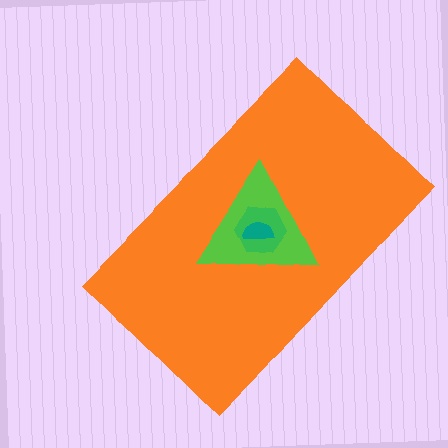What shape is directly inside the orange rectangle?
The lime triangle.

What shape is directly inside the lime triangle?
The green hexagon.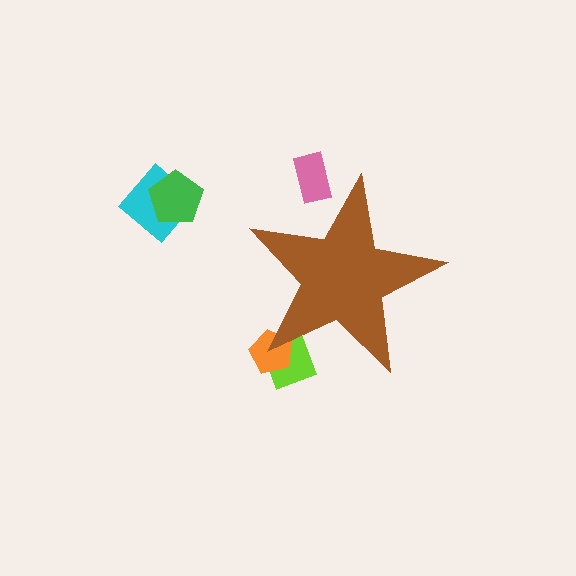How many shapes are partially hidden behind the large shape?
3 shapes are partially hidden.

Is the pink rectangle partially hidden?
Yes, the pink rectangle is partially hidden behind the brown star.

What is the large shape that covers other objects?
A brown star.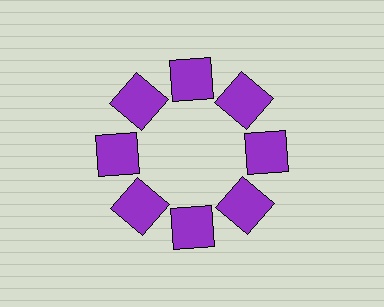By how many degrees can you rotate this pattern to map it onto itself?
The pattern maps onto itself every 45 degrees of rotation.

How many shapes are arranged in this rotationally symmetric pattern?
There are 8 shapes, arranged in 8 groups of 1.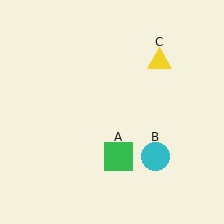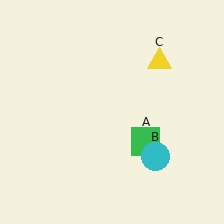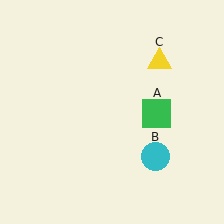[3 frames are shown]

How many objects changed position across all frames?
1 object changed position: green square (object A).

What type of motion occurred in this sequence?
The green square (object A) rotated counterclockwise around the center of the scene.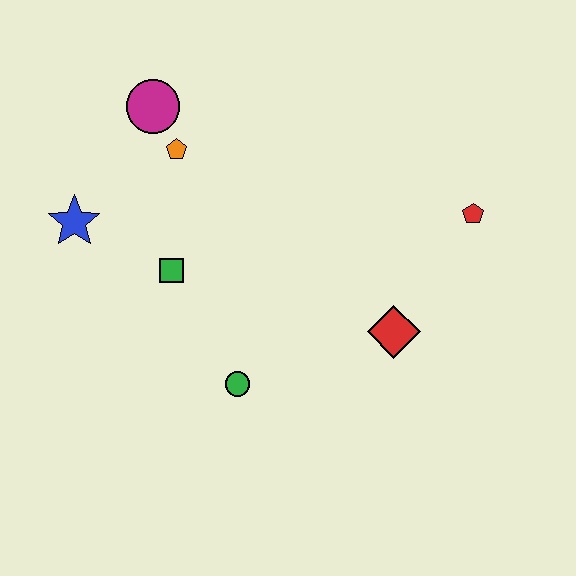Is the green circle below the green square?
Yes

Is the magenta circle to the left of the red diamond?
Yes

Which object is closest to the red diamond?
The red pentagon is closest to the red diamond.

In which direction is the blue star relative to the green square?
The blue star is to the left of the green square.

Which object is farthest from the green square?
The red pentagon is farthest from the green square.